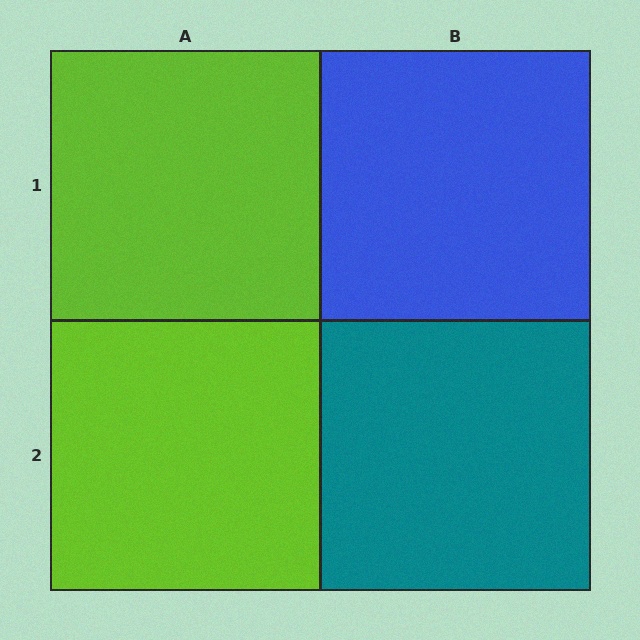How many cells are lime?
2 cells are lime.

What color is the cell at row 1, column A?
Lime.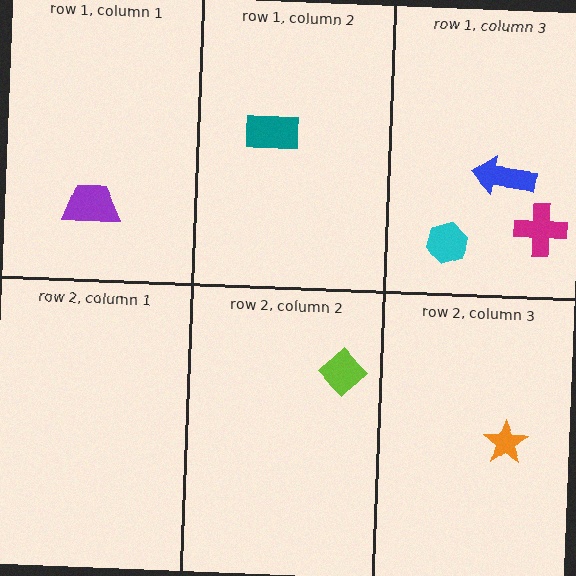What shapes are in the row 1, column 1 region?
The purple trapezoid.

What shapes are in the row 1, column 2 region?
The teal rectangle.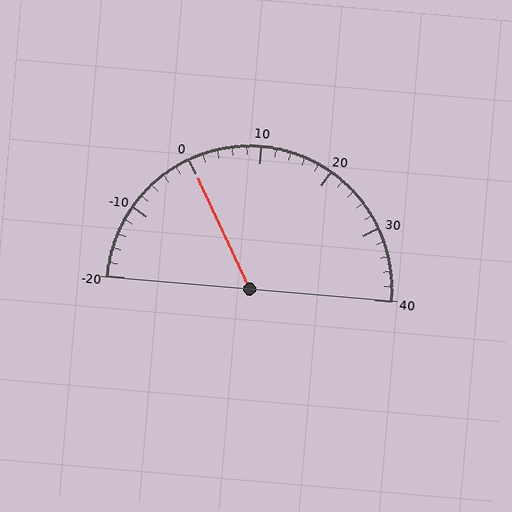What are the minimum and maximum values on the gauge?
The gauge ranges from -20 to 40.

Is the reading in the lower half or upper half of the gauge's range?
The reading is in the lower half of the range (-20 to 40).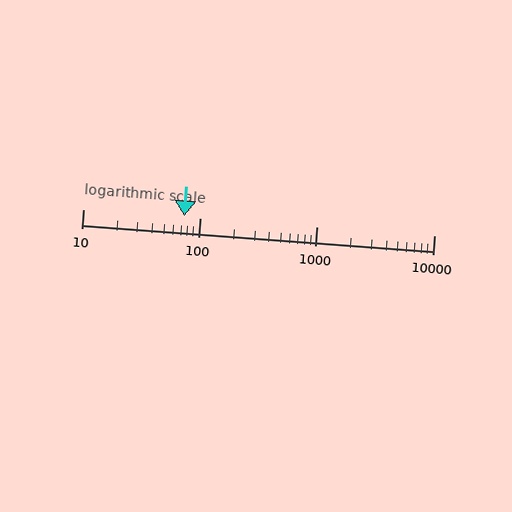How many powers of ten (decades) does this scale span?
The scale spans 3 decades, from 10 to 10000.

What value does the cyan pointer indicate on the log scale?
The pointer indicates approximately 73.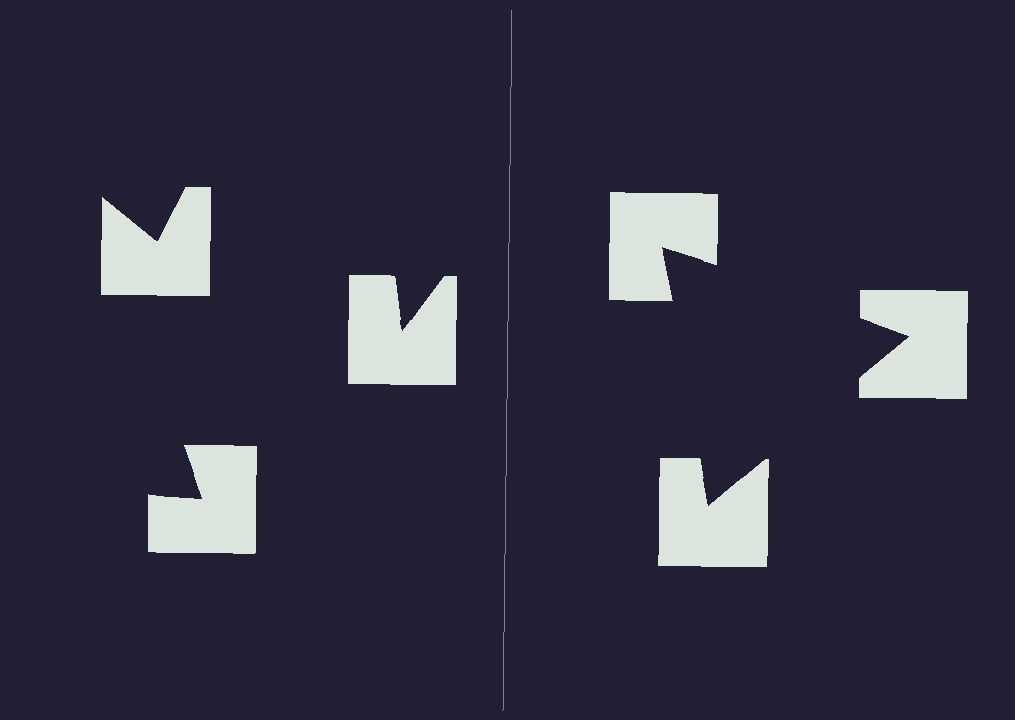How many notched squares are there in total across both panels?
6 — 3 on each side.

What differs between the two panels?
The notched squares are positioned identically on both sides; only the wedge orientations differ. On the right they align to a triangle; on the left they are misaligned.